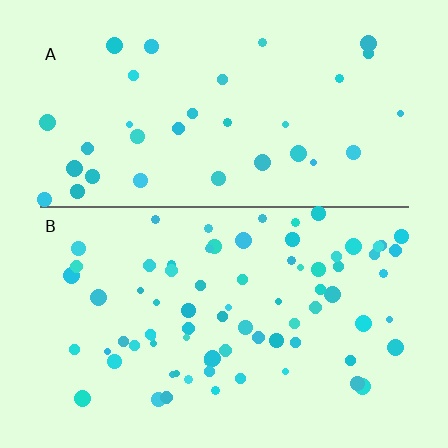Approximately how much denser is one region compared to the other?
Approximately 2.2× — region B over region A.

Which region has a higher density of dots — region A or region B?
B (the bottom).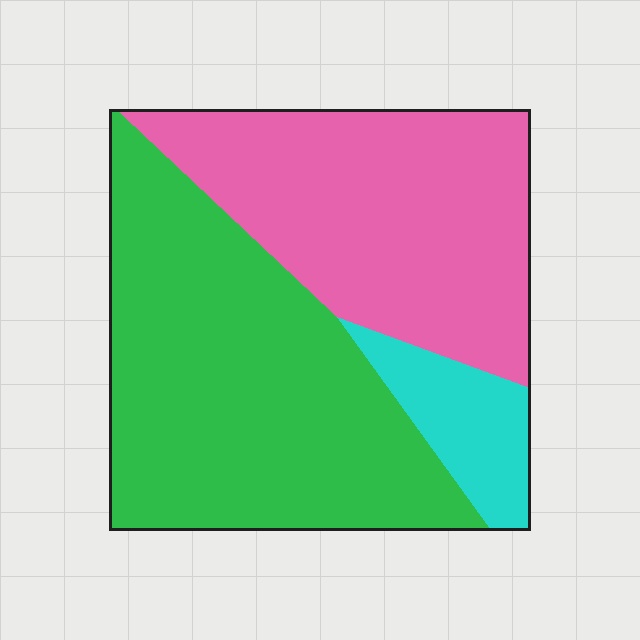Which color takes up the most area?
Green, at roughly 50%.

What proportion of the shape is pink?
Pink covers around 40% of the shape.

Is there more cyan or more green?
Green.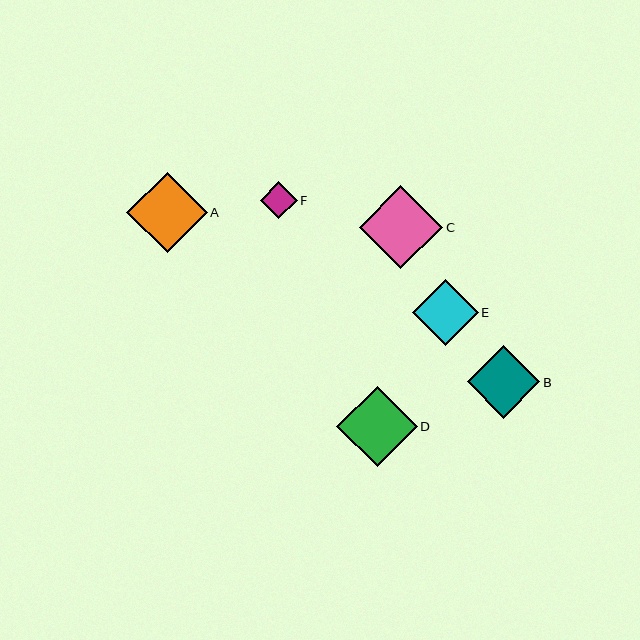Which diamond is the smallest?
Diamond F is the smallest with a size of approximately 37 pixels.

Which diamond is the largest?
Diamond C is the largest with a size of approximately 83 pixels.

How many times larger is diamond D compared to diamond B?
Diamond D is approximately 1.1 times the size of diamond B.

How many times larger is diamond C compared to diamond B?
Diamond C is approximately 1.1 times the size of diamond B.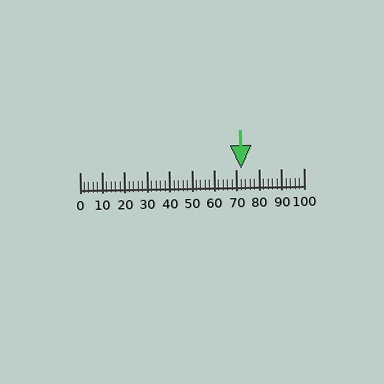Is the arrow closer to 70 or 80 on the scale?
The arrow is closer to 70.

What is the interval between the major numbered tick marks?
The major tick marks are spaced 10 units apart.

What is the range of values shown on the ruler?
The ruler shows values from 0 to 100.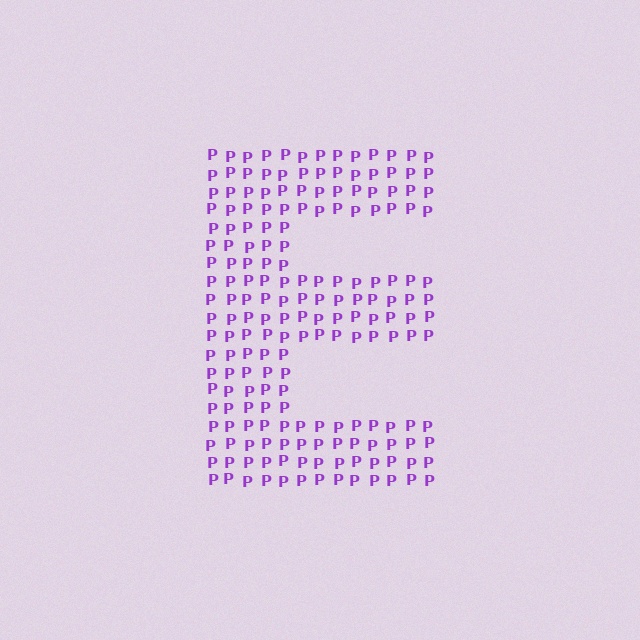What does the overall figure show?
The overall figure shows the letter E.